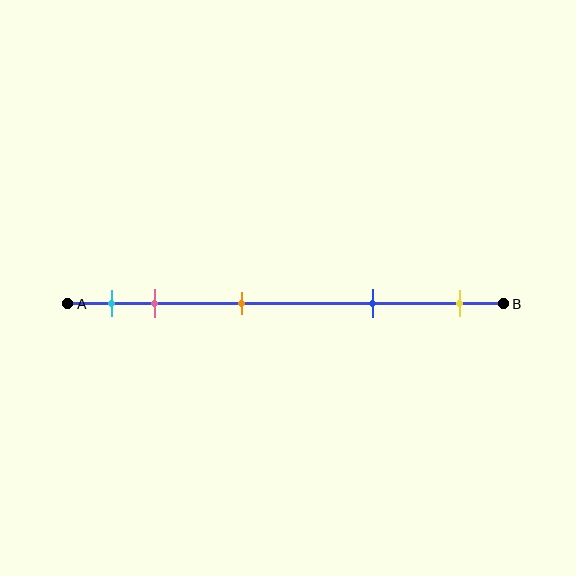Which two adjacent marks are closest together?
The cyan and pink marks are the closest adjacent pair.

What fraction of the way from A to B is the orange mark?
The orange mark is approximately 40% (0.4) of the way from A to B.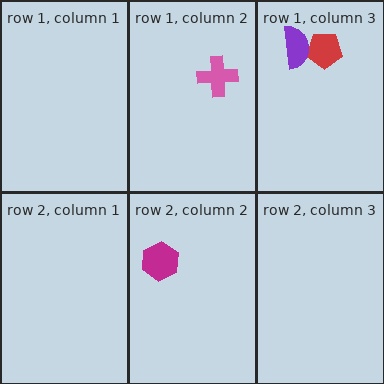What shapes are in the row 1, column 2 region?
The pink cross.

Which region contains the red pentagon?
The row 1, column 3 region.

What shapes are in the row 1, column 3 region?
The red pentagon, the purple semicircle.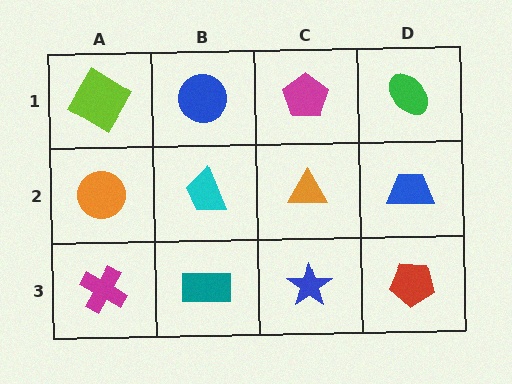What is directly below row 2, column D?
A red pentagon.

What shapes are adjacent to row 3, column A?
An orange circle (row 2, column A), a teal rectangle (row 3, column B).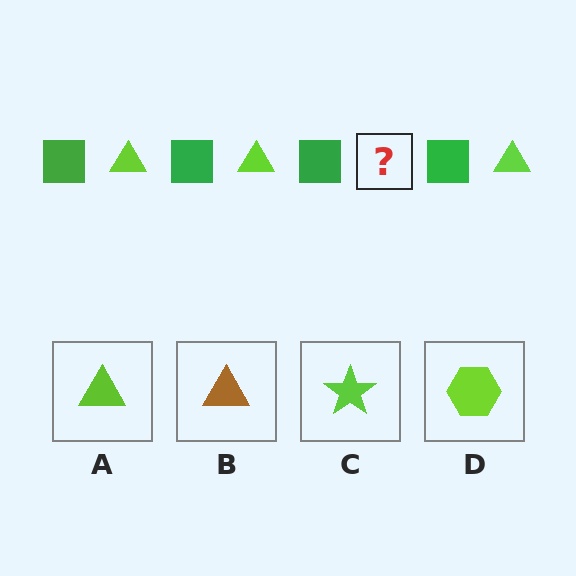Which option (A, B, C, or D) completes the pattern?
A.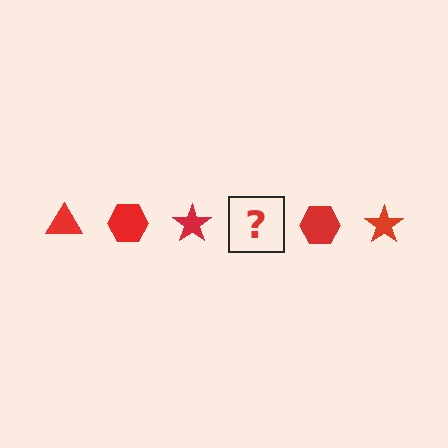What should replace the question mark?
The question mark should be replaced with a red triangle.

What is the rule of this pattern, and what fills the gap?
The rule is that the pattern cycles through triangle, hexagon, star shapes in red. The gap should be filled with a red triangle.